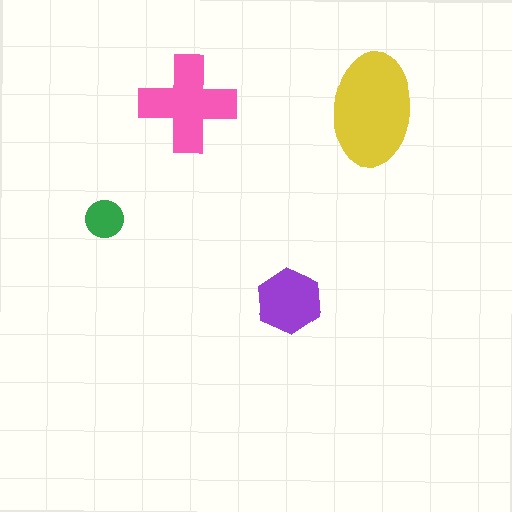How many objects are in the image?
There are 4 objects in the image.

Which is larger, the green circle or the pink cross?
The pink cross.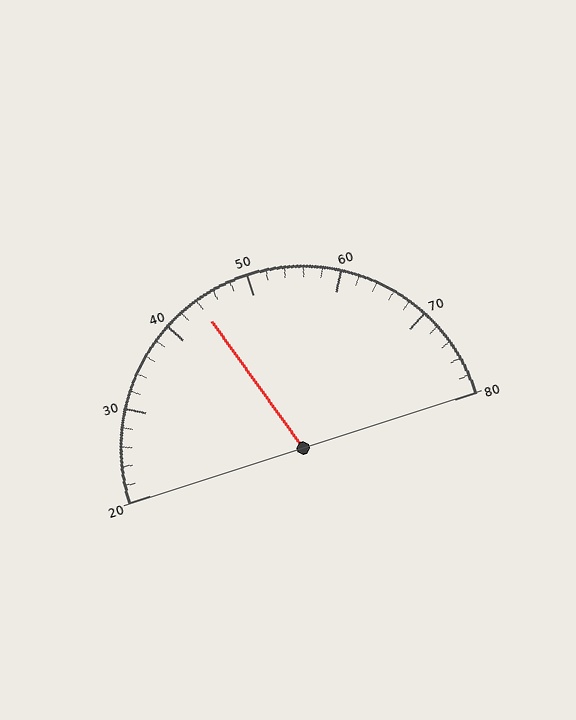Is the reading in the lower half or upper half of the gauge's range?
The reading is in the lower half of the range (20 to 80).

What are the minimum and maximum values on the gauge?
The gauge ranges from 20 to 80.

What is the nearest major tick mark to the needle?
The nearest major tick mark is 40.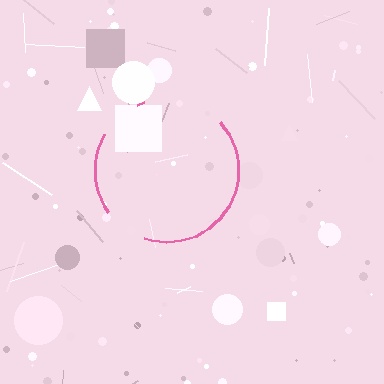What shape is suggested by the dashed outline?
The dashed outline suggests a circle.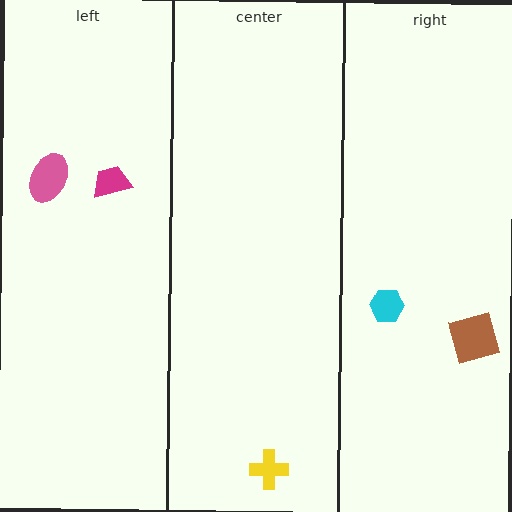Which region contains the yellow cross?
The center region.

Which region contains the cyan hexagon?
The right region.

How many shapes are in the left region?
2.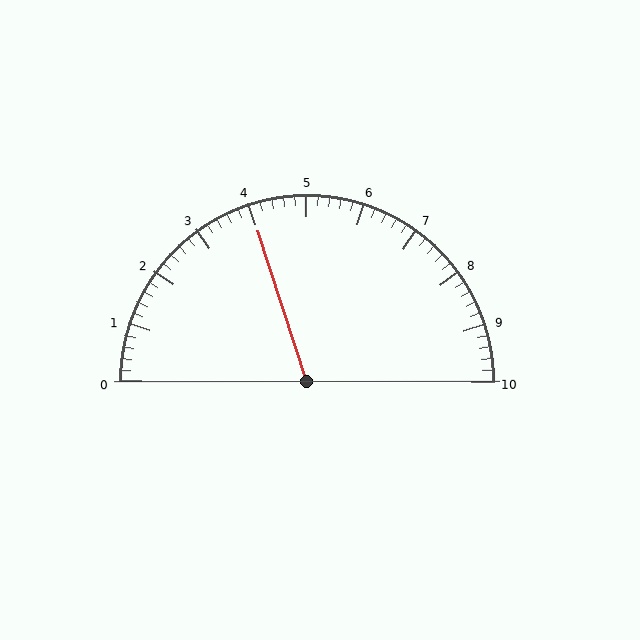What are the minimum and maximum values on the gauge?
The gauge ranges from 0 to 10.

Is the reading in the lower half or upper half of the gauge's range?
The reading is in the lower half of the range (0 to 10).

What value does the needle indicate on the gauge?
The needle indicates approximately 4.0.